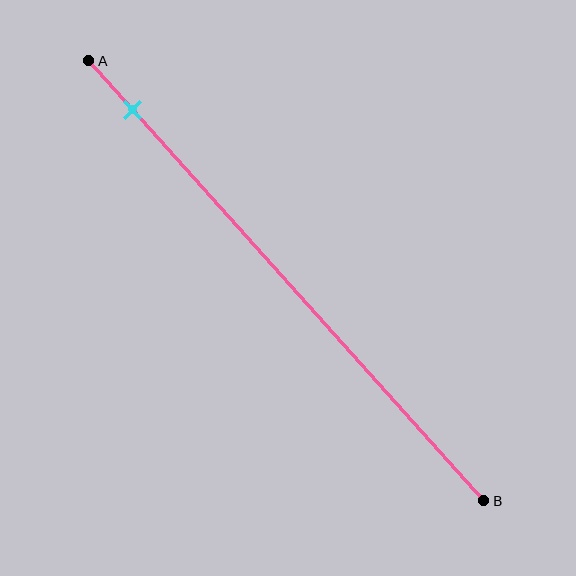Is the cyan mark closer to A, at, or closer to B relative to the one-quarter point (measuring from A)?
The cyan mark is closer to point A than the one-quarter point of segment AB.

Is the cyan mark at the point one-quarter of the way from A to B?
No, the mark is at about 10% from A, not at the 25% one-quarter point.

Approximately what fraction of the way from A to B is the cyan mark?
The cyan mark is approximately 10% of the way from A to B.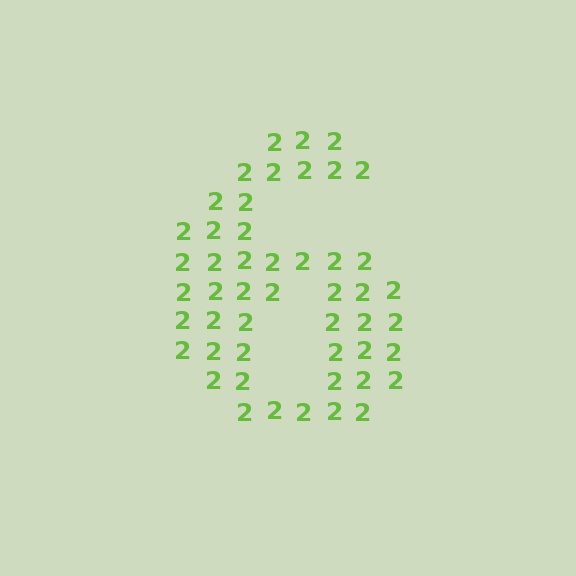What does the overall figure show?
The overall figure shows the digit 6.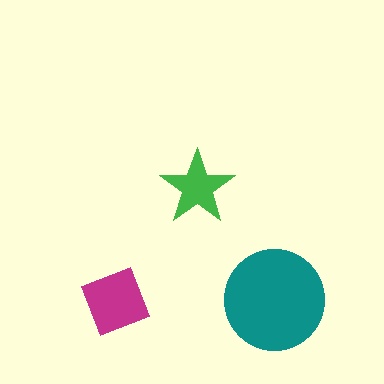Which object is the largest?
The teal circle.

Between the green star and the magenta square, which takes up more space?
The magenta square.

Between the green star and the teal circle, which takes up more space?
The teal circle.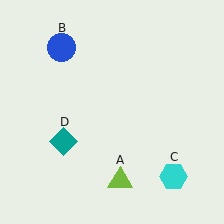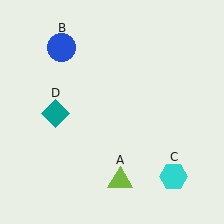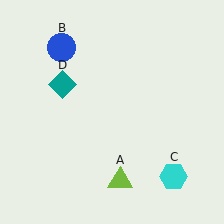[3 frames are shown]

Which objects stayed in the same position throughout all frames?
Lime triangle (object A) and blue circle (object B) and cyan hexagon (object C) remained stationary.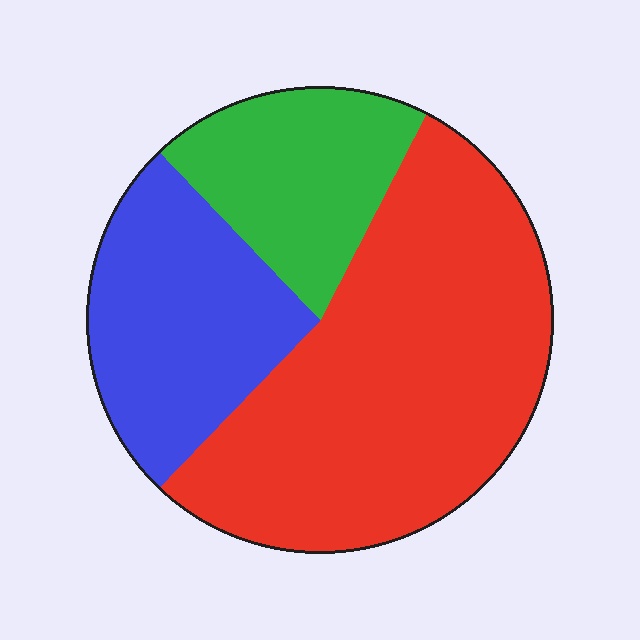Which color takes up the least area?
Green, at roughly 20%.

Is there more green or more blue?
Blue.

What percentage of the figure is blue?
Blue covers 26% of the figure.